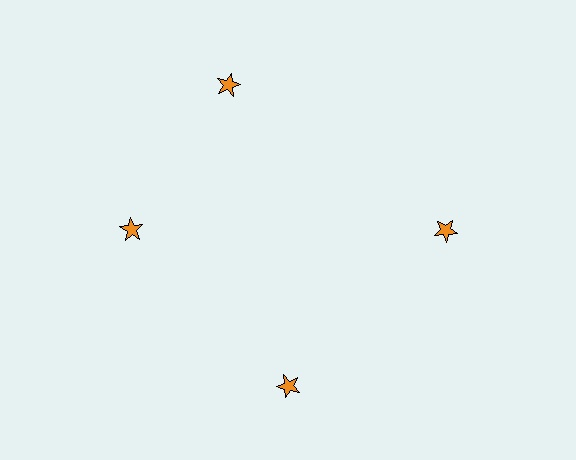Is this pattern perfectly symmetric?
No. The 4 orange stars are arranged in a ring, but one element near the 12 o'clock position is rotated out of alignment along the ring, breaking the 4-fold rotational symmetry.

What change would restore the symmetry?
The symmetry would be restored by rotating it back into even spacing with its neighbors so that all 4 stars sit at equal angles and equal distance from the center.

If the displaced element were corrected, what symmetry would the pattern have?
It would have 4-fold rotational symmetry — the pattern would map onto itself every 90 degrees.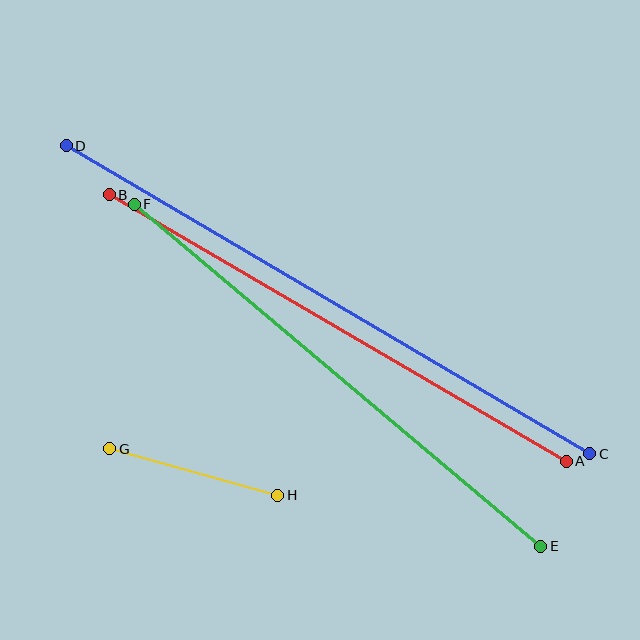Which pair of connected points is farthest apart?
Points C and D are farthest apart.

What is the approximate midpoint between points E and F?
The midpoint is at approximately (337, 375) pixels.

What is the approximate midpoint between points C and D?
The midpoint is at approximately (328, 300) pixels.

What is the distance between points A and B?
The distance is approximately 529 pixels.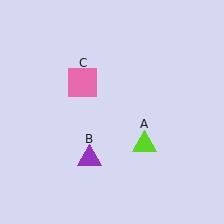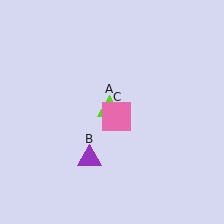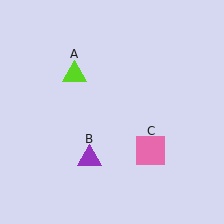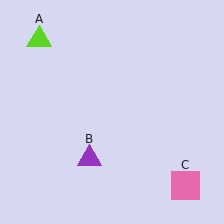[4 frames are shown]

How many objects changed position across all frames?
2 objects changed position: lime triangle (object A), pink square (object C).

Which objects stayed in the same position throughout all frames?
Purple triangle (object B) remained stationary.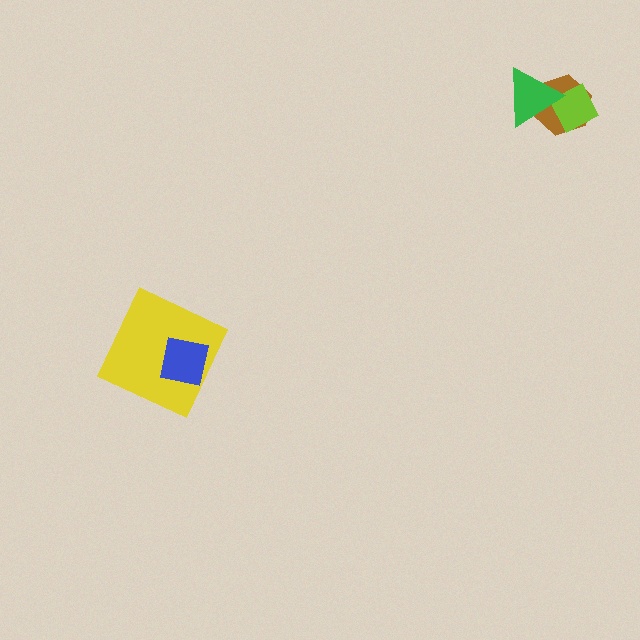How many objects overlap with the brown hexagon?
2 objects overlap with the brown hexagon.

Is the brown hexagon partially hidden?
Yes, it is partially covered by another shape.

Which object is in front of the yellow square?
The blue square is in front of the yellow square.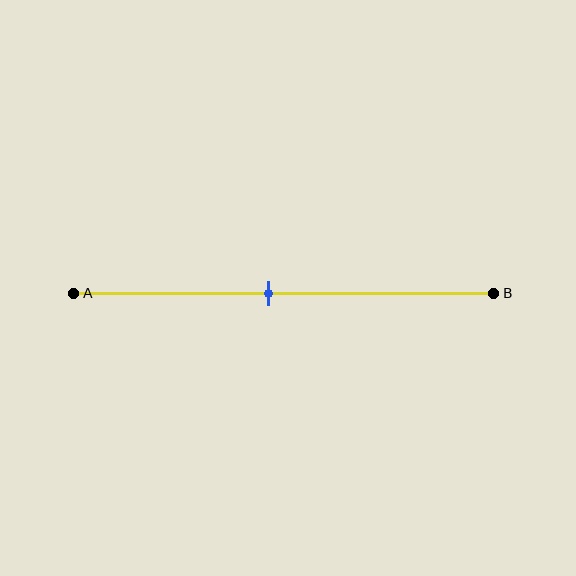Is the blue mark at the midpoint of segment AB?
No, the mark is at about 45% from A, not at the 50% midpoint.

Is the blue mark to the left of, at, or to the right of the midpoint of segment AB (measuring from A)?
The blue mark is to the left of the midpoint of segment AB.